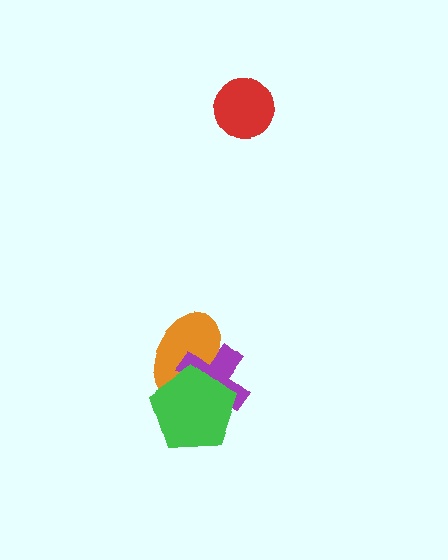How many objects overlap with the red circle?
0 objects overlap with the red circle.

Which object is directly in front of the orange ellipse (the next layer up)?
The purple cross is directly in front of the orange ellipse.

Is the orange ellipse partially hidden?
Yes, it is partially covered by another shape.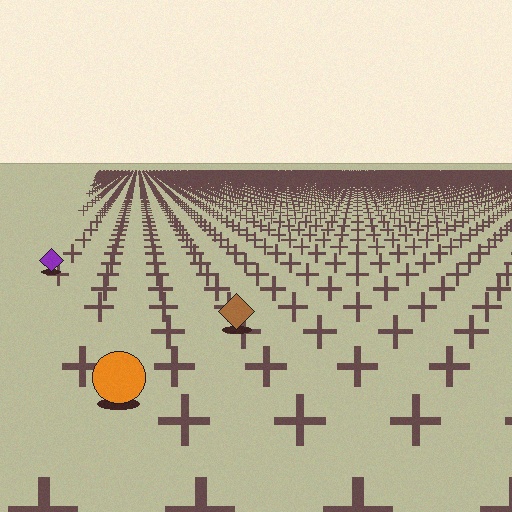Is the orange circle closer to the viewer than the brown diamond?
Yes. The orange circle is closer — you can tell from the texture gradient: the ground texture is coarser near it.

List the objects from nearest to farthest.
From nearest to farthest: the orange circle, the brown diamond, the purple diamond.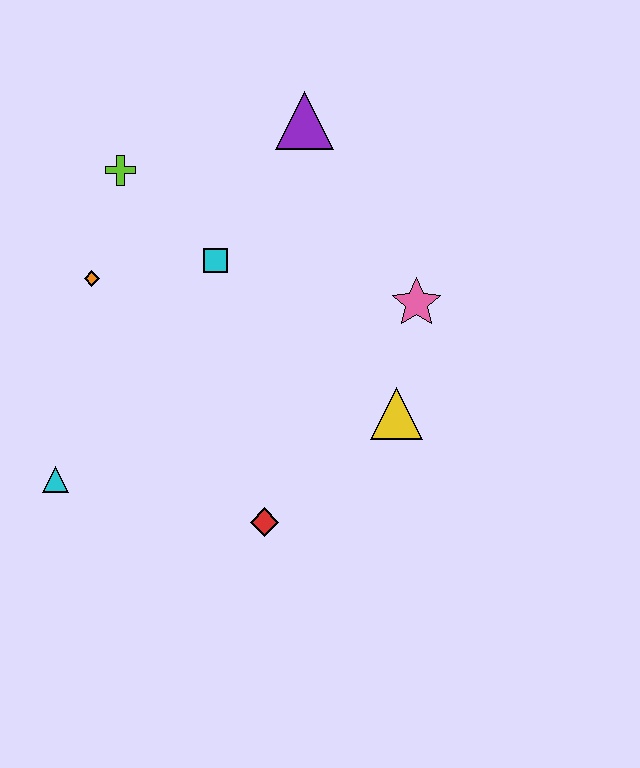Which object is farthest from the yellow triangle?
The lime cross is farthest from the yellow triangle.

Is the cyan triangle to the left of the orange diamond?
Yes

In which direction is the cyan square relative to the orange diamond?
The cyan square is to the right of the orange diamond.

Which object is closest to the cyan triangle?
The orange diamond is closest to the cyan triangle.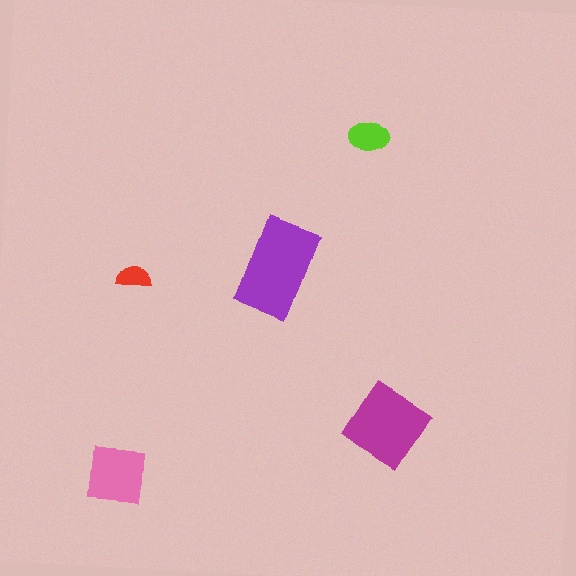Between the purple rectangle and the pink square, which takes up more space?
The purple rectangle.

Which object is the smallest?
The red semicircle.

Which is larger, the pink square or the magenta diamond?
The magenta diamond.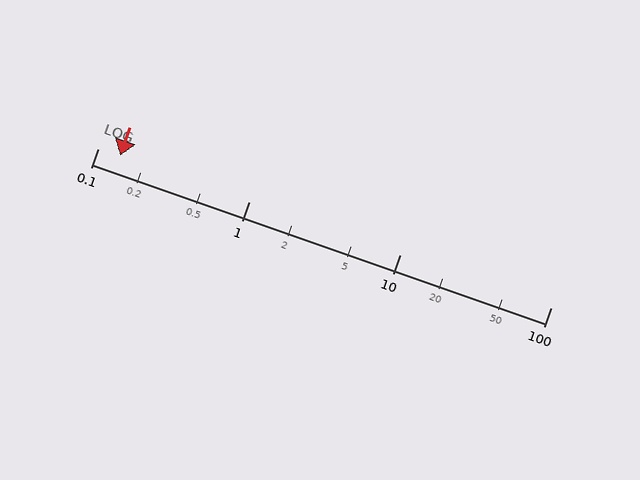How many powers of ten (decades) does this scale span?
The scale spans 3 decades, from 0.1 to 100.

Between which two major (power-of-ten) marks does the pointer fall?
The pointer is between 0.1 and 1.